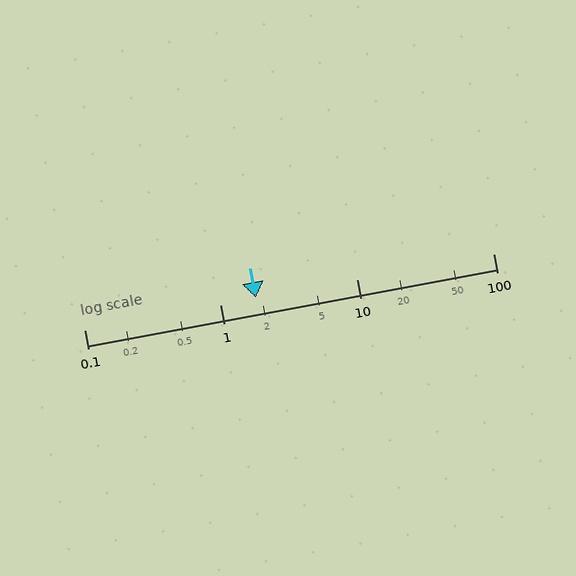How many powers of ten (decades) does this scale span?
The scale spans 3 decades, from 0.1 to 100.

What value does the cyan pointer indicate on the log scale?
The pointer indicates approximately 1.8.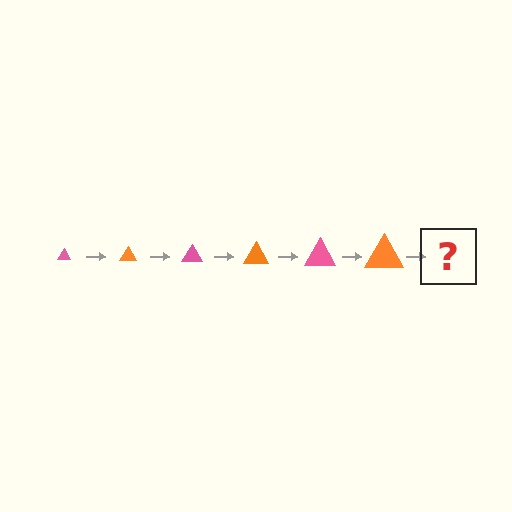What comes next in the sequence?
The next element should be a pink triangle, larger than the previous one.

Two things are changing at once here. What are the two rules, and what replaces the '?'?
The two rules are that the triangle grows larger each step and the color cycles through pink and orange. The '?' should be a pink triangle, larger than the previous one.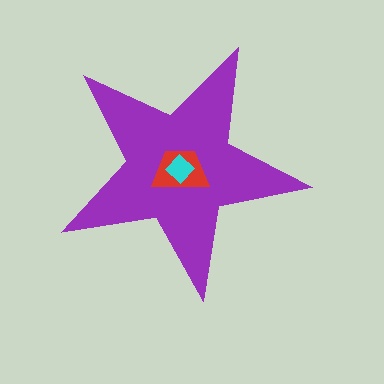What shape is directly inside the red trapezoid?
The cyan diamond.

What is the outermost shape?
The purple star.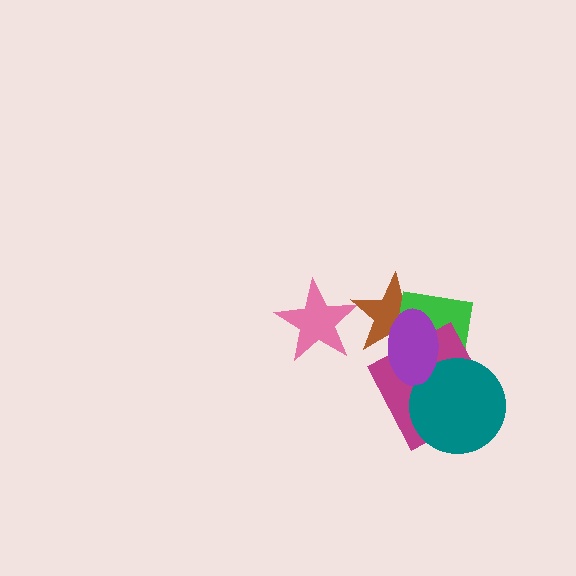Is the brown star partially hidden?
Yes, it is partially covered by another shape.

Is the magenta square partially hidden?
Yes, it is partially covered by another shape.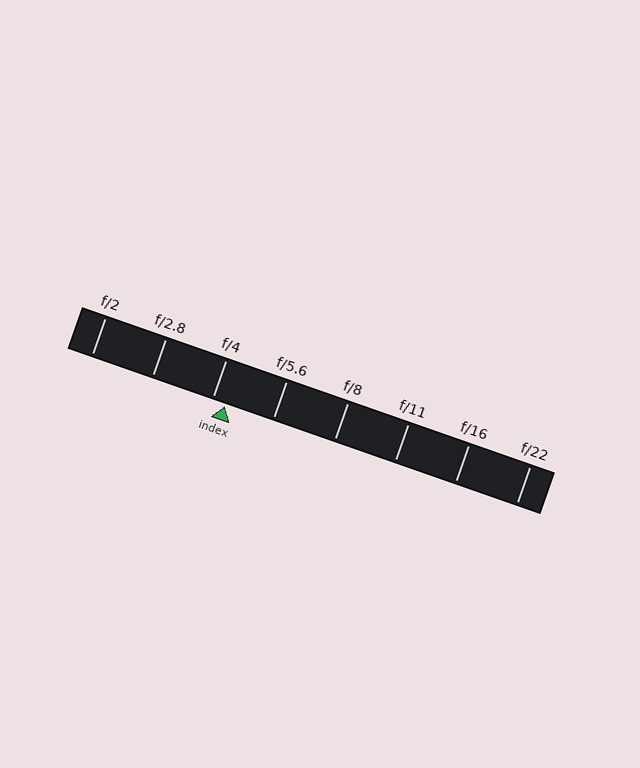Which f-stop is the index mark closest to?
The index mark is closest to f/4.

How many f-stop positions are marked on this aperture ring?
There are 8 f-stop positions marked.